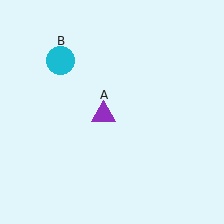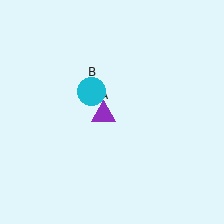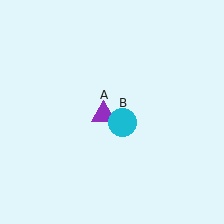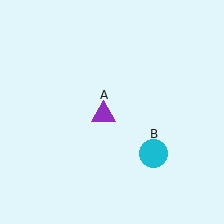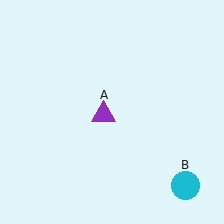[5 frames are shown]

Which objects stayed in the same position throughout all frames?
Purple triangle (object A) remained stationary.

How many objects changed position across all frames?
1 object changed position: cyan circle (object B).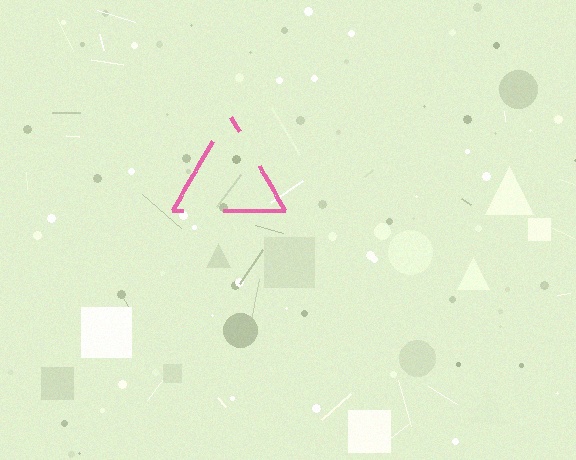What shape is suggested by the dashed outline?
The dashed outline suggests a triangle.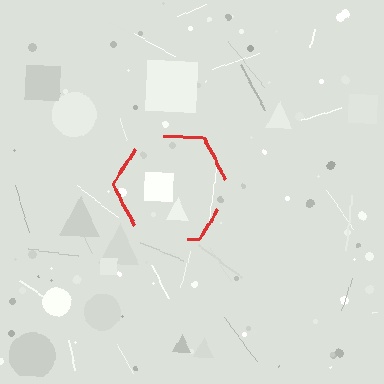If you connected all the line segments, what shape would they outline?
They would outline a hexagon.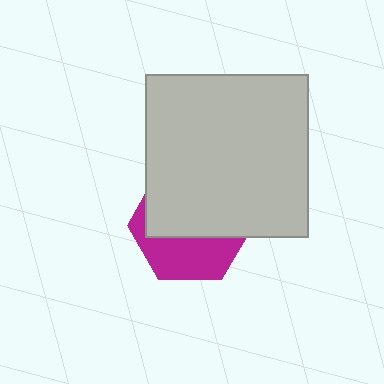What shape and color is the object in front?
The object in front is a light gray square.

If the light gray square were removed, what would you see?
You would see the complete magenta hexagon.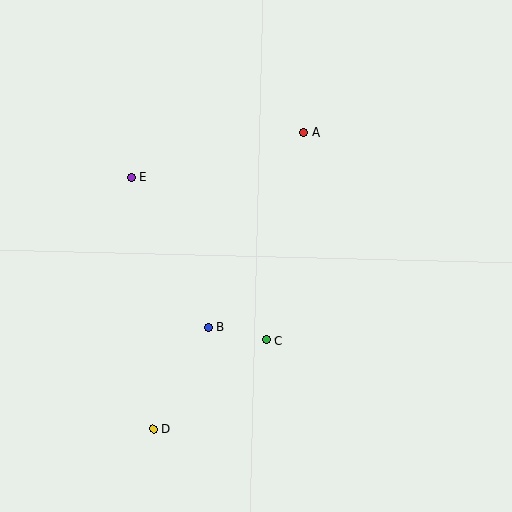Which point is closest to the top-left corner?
Point E is closest to the top-left corner.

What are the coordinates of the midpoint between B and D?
The midpoint between B and D is at (181, 378).